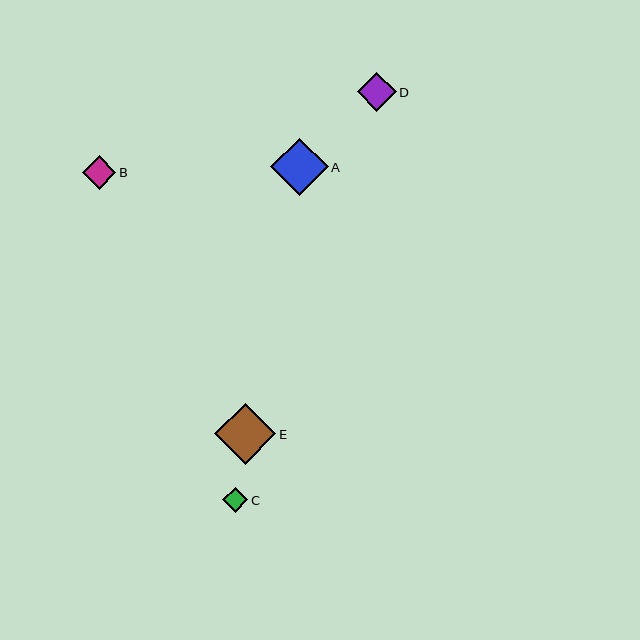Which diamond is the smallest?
Diamond C is the smallest with a size of approximately 25 pixels.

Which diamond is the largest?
Diamond E is the largest with a size of approximately 61 pixels.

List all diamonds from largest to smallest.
From largest to smallest: E, A, D, B, C.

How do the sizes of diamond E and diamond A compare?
Diamond E and diamond A are approximately the same size.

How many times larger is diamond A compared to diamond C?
Diamond A is approximately 2.3 times the size of diamond C.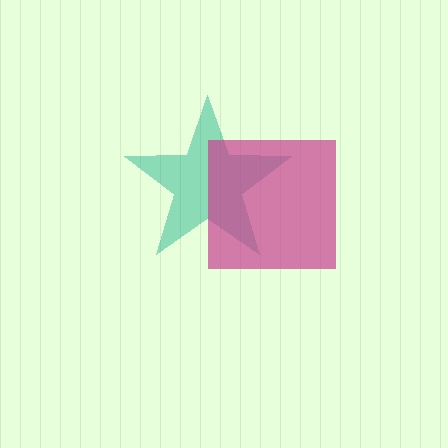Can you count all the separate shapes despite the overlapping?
Yes, there are 2 separate shapes.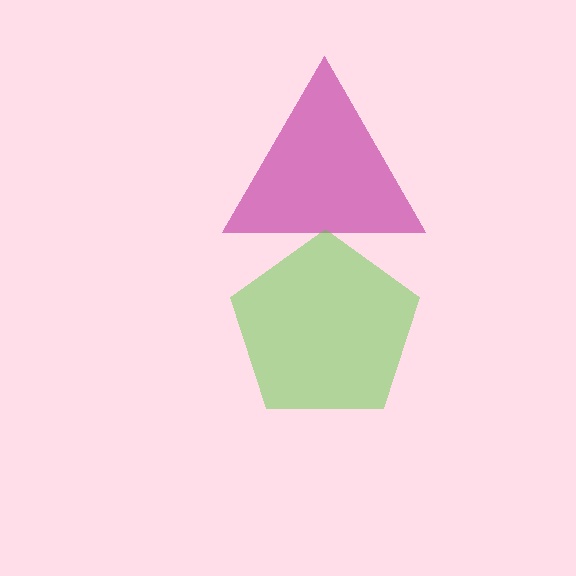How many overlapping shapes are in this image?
There are 2 overlapping shapes in the image.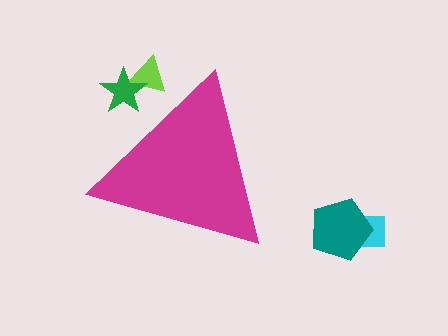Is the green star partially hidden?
Yes, the green star is partially hidden behind the magenta triangle.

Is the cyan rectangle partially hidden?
No, the cyan rectangle is fully visible.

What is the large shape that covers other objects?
A magenta triangle.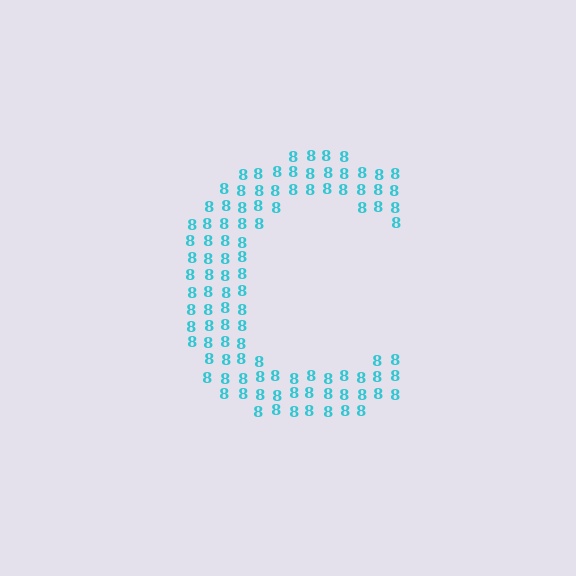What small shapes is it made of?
It is made of small digit 8's.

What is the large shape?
The large shape is the letter C.